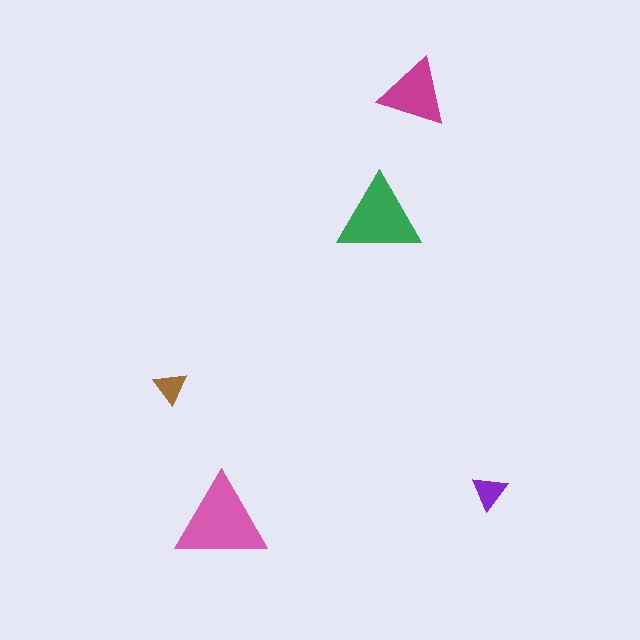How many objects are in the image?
There are 5 objects in the image.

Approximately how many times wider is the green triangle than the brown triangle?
About 2.5 times wider.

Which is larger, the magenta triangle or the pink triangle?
The pink one.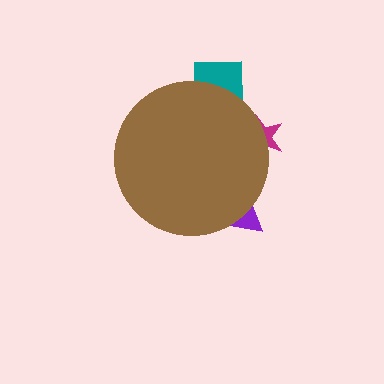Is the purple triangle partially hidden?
Yes, the purple triangle is partially hidden behind the brown circle.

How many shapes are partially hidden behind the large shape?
3 shapes are partially hidden.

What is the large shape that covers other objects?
A brown circle.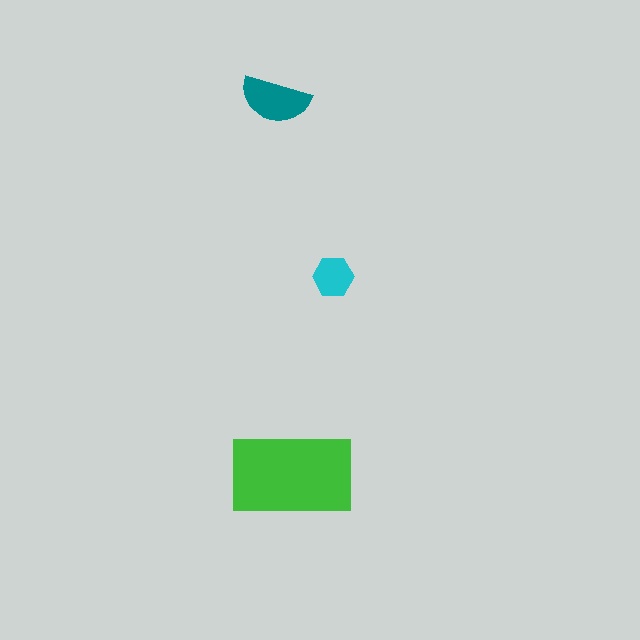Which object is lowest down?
The green rectangle is bottommost.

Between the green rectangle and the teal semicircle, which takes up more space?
The green rectangle.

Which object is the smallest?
The cyan hexagon.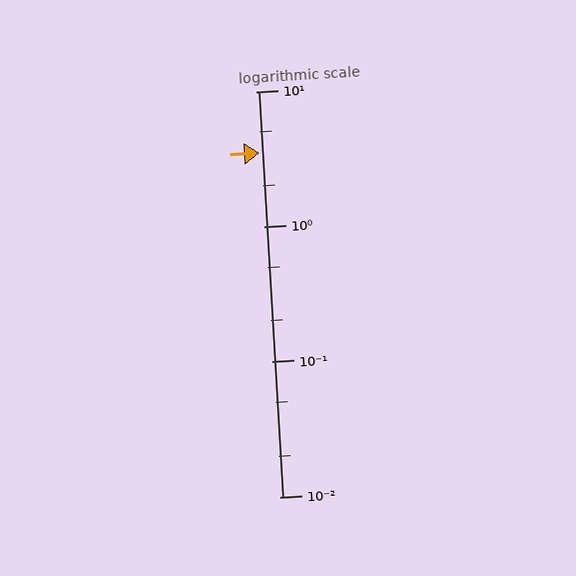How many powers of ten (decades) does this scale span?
The scale spans 3 decades, from 0.01 to 10.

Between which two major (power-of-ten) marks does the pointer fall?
The pointer is between 1 and 10.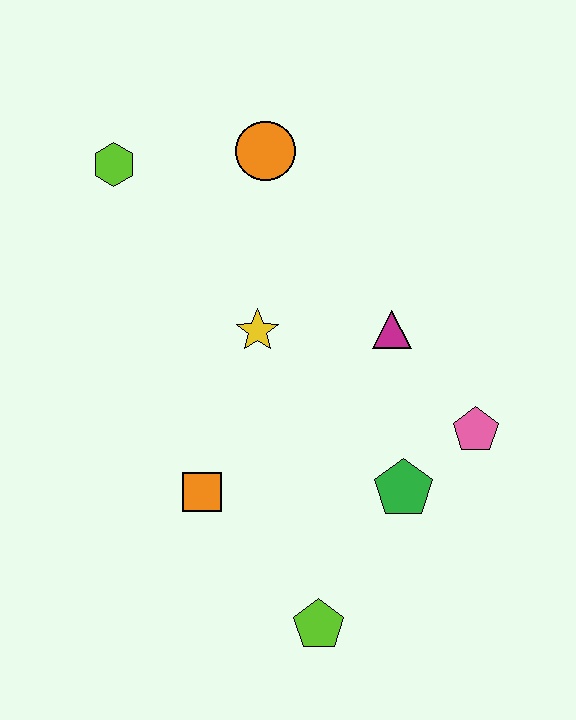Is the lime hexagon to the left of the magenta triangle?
Yes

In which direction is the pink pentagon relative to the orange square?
The pink pentagon is to the right of the orange square.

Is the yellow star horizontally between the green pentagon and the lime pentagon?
No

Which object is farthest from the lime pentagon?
The lime hexagon is farthest from the lime pentagon.